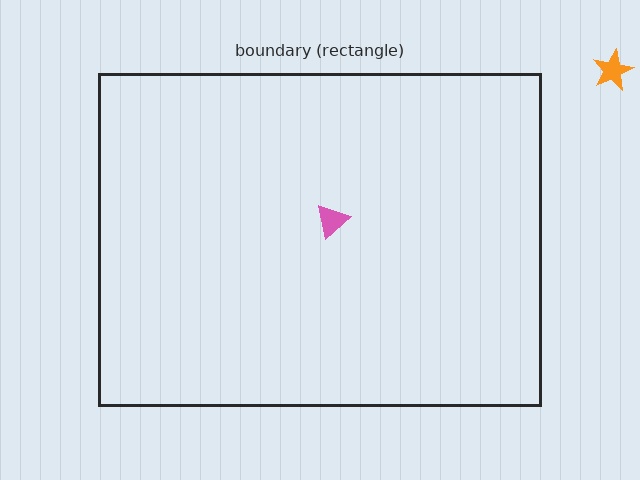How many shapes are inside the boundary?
1 inside, 1 outside.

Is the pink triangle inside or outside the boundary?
Inside.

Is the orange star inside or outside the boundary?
Outside.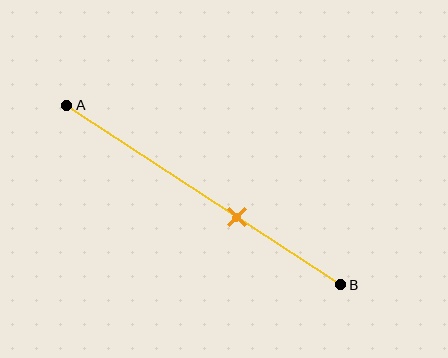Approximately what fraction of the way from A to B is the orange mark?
The orange mark is approximately 60% of the way from A to B.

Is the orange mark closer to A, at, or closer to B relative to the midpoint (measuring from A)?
The orange mark is closer to point B than the midpoint of segment AB.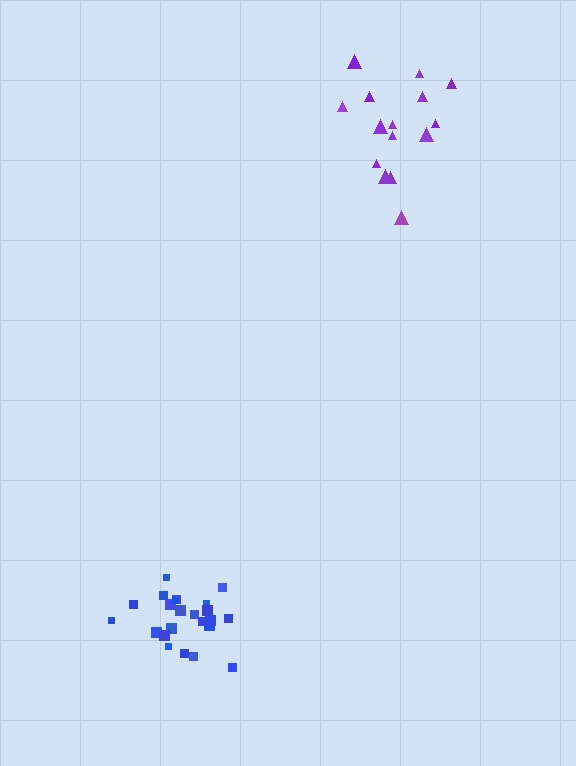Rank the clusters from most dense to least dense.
blue, purple.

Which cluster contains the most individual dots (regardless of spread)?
Blue (23).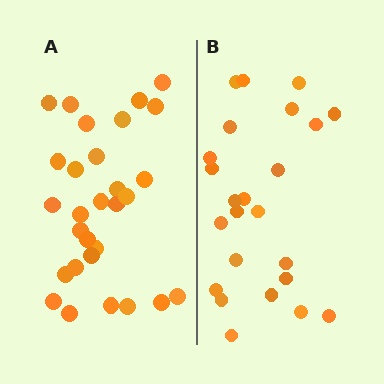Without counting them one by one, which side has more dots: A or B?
Region A (the left region) has more dots.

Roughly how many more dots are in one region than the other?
Region A has about 5 more dots than region B.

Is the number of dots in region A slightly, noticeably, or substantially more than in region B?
Region A has only slightly more — the two regions are fairly close. The ratio is roughly 1.2 to 1.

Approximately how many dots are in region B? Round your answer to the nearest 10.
About 20 dots. (The exact count is 24, which rounds to 20.)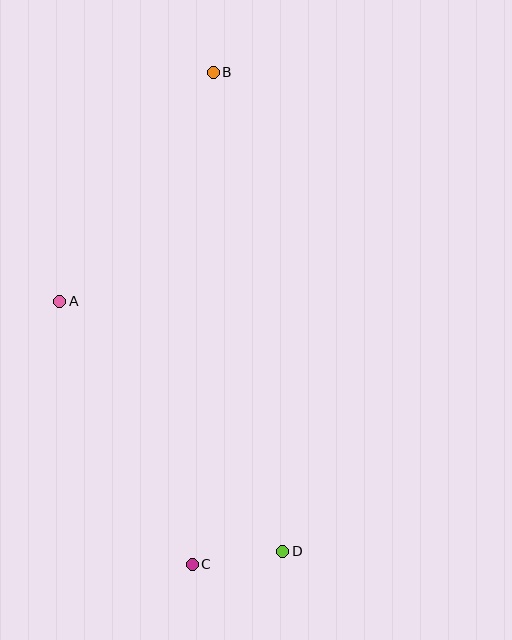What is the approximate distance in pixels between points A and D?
The distance between A and D is approximately 335 pixels.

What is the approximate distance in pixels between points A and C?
The distance between A and C is approximately 295 pixels.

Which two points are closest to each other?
Points C and D are closest to each other.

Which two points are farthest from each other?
Points B and C are farthest from each other.